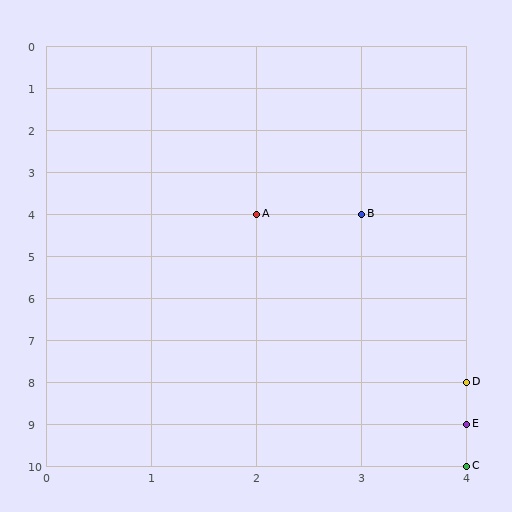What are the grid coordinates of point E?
Point E is at grid coordinates (4, 9).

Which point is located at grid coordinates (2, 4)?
Point A is at (2, 4).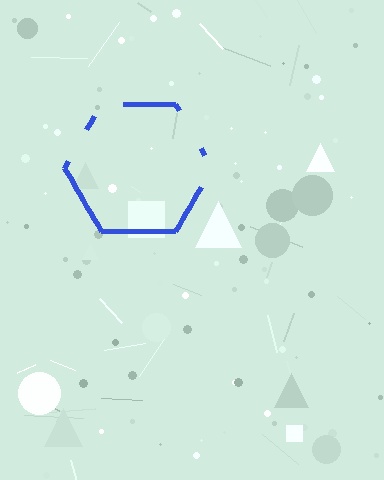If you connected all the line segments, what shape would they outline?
They would outline a hexagon.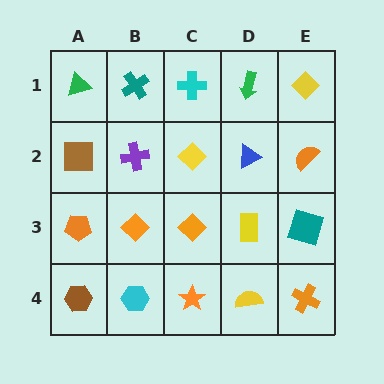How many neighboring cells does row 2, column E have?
3.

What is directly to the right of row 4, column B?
An orange star.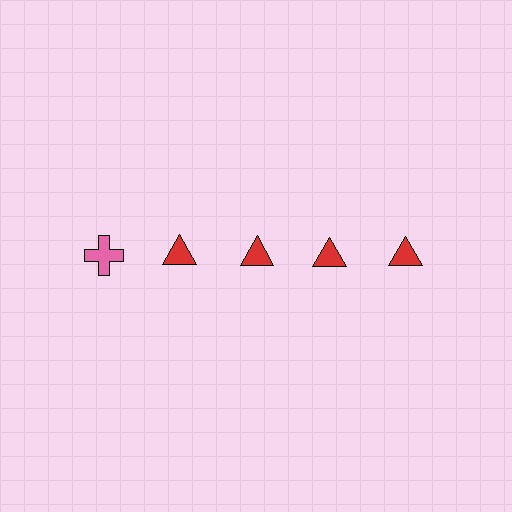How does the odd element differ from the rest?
It differs in both color (pink instead of red) and shape (cross instead of triangle).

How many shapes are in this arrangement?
There are 5 shapes arranged in a grid pattern.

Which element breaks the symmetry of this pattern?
The pink cross in the top row, leftmost column breaks the symmetry. All other shapes are red triangles.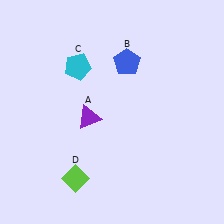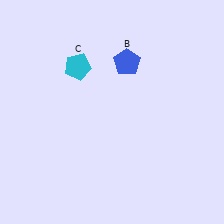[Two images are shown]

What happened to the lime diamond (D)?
The lime diamond (D) was removed in Image 2. It was in the bottom-left area of Image 1.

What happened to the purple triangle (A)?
The purple triangle (A) was removed in Image 2. It was in the bottom-left area of Image 1.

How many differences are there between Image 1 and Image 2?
There are 2 differences between the two images.